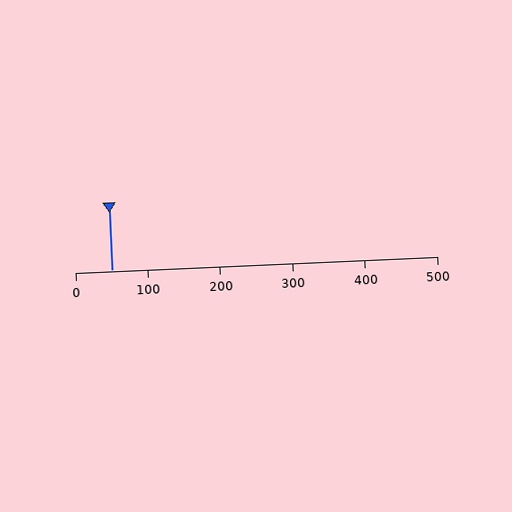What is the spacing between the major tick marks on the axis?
The major ticks are spaced 100 apart.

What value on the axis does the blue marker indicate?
The marker indicates approximately 50.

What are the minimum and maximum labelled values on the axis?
The axis runs from 0 to 500.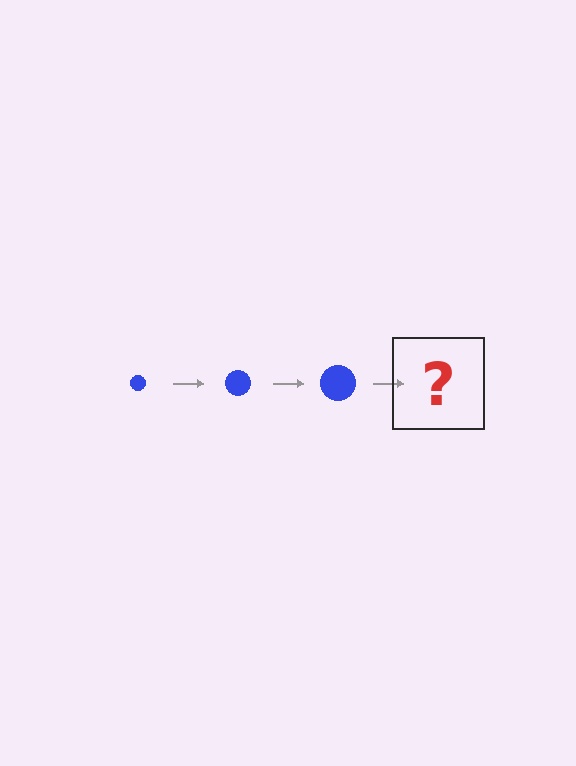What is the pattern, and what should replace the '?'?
The pattern is that the circle gets progressively larger each step. The '?' should be a blue circle, larger than the previous one.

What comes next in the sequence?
The next element should be a blue circle, larger than the previous one.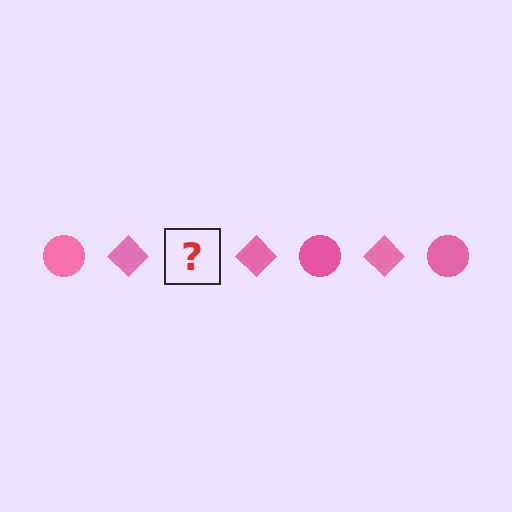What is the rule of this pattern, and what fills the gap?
The rule is that the pattern cycles through circle, diamond shapes in pink. The gap should be filled with a pink circle.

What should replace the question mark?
The question mark should be replaced with a pink circle.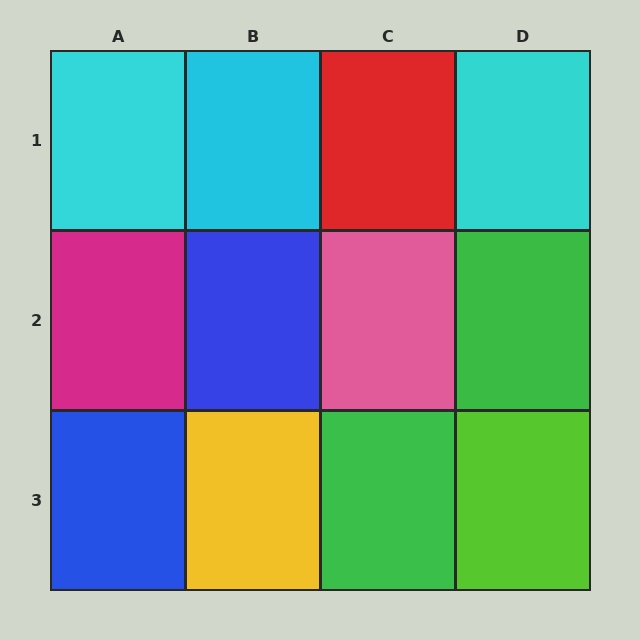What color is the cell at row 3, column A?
Blue.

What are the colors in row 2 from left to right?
Magenta, blue, pink, green.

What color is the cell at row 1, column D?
Cyan.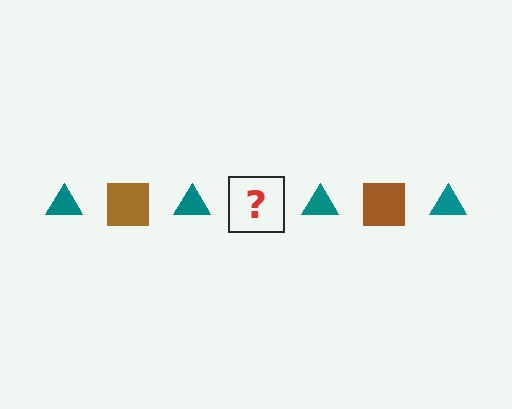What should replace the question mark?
The question mark should be replaced with a brown square.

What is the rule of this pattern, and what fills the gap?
The rule is that the pattern alternates between teal triangle and brown square. The gap should be filled with a brown square.